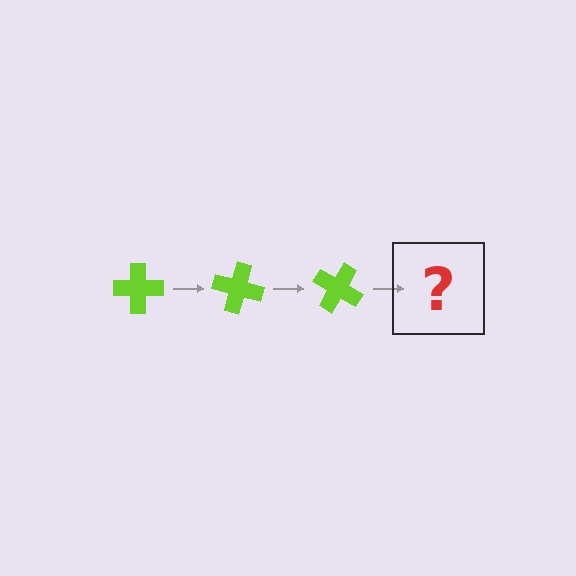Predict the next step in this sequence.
The next step is a lime cross rotated 45 degrees.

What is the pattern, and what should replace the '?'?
The pattern is that the cross rotates 15 degrees each step. The '?' should be a lime cross rotated 45 degrees.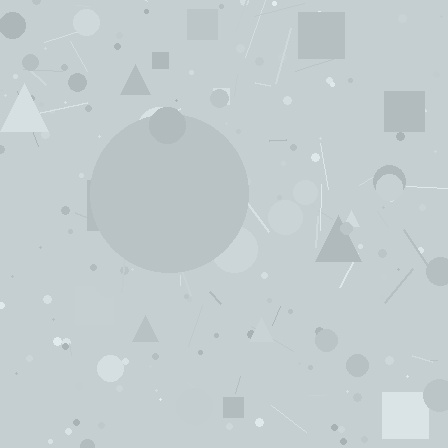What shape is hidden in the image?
A circle is hidden in the image.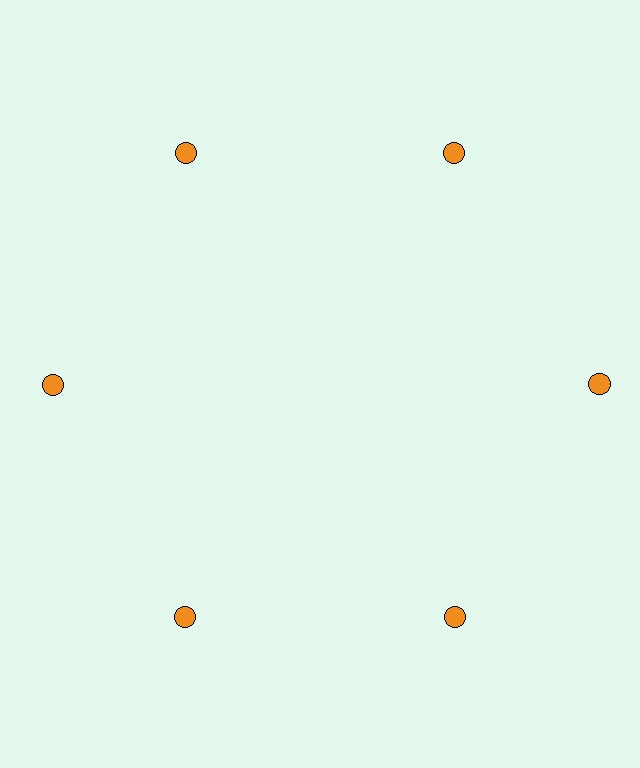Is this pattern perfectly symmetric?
No. The 6 orange circles are arranged in a ring, but one element near the 3 o'clock position is pushed outward from the center, breaking the 6-fold rotational symmetry.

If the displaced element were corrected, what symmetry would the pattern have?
It would have 6-fold rotational symmetry — the pattern would map onto itself every 60 degrees.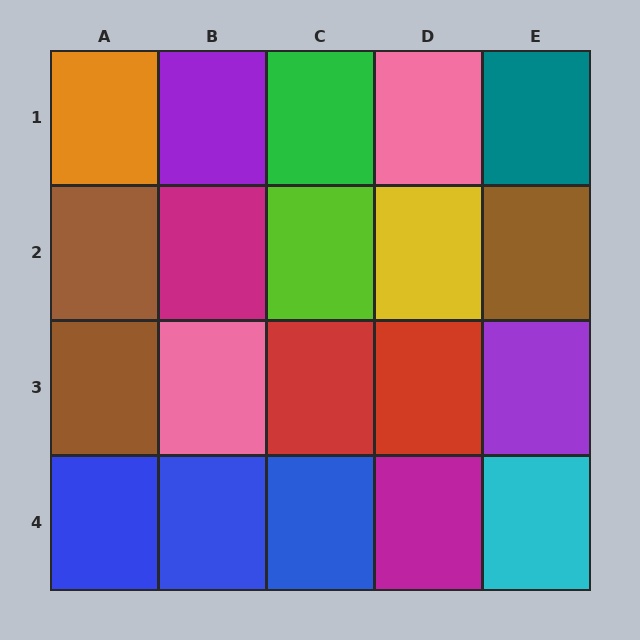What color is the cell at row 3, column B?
Pink.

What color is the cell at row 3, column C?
Red.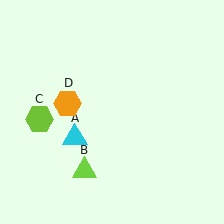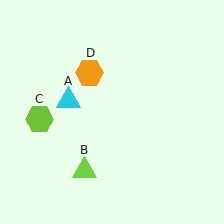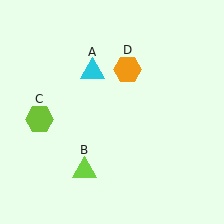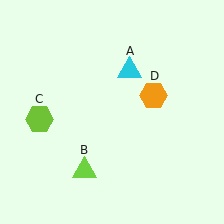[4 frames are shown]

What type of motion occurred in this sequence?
The cyan triangle (object A), orange hexagon (object D) rotated clockwise around the center of the scene.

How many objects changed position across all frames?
2 objects changed position: cyan triangle (object A), orange hexagon (object D).